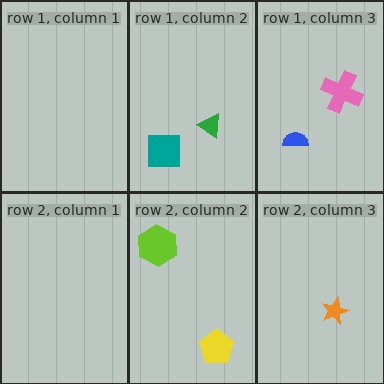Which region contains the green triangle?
The row 1, column 2 region.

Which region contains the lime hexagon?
The row 2, column 2 region.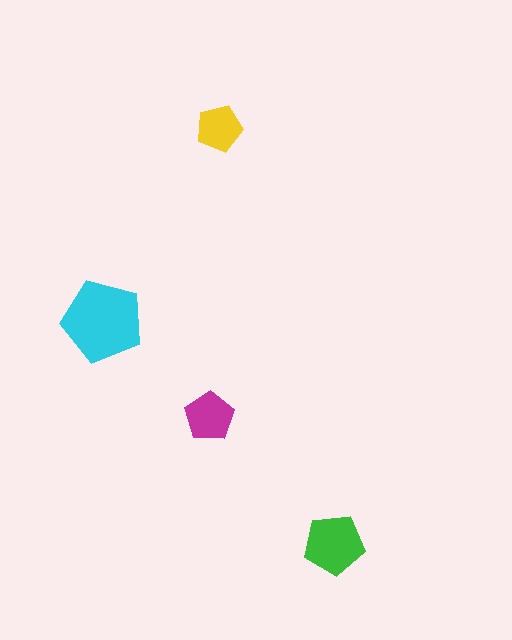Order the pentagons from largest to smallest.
the cyan one, the green one, the magenta one, the yellow one.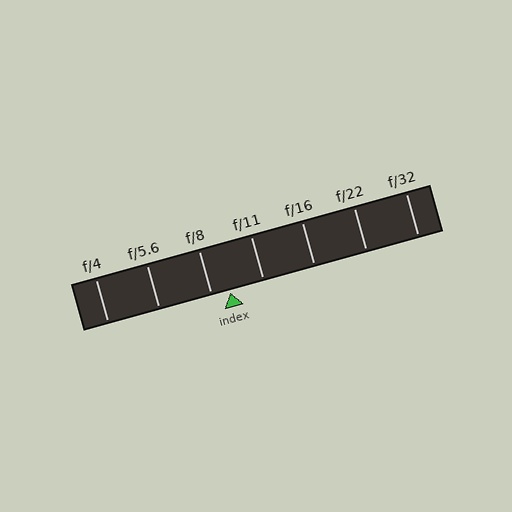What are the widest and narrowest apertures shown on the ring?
The widest aperture shown is f/4 and the narrowest is f/32.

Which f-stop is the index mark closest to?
The index mark is closest to f/8.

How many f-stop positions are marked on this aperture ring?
There are 7 f-stop positions marked.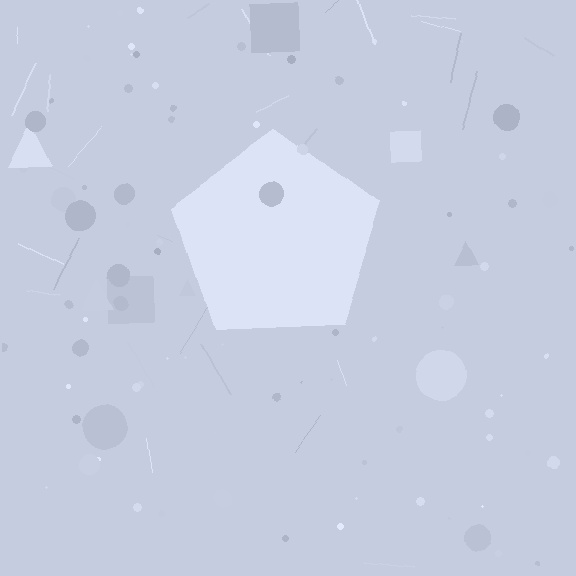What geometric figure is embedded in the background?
A pentagon is embedded in the background.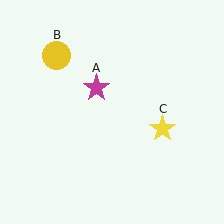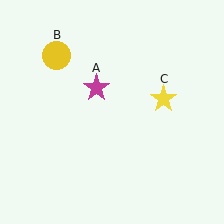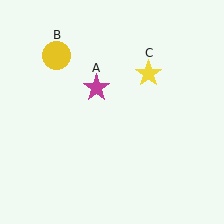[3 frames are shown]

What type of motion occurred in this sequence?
The yellow star (object C) rotated counterclockwise around the center of the scene.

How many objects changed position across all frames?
1 object changed position: yellow star (object C).